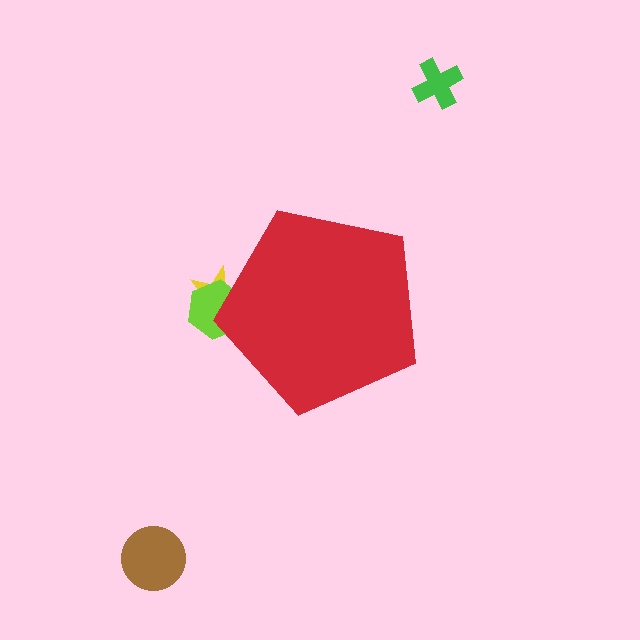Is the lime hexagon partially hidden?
Yes, the lime hexagon is partially hidden behind the red pentagon.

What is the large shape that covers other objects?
A red pentagon.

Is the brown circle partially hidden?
No, the brown circle is fully visible.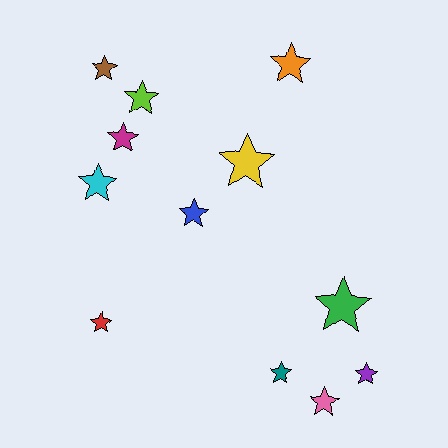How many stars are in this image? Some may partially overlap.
There are 12 stars.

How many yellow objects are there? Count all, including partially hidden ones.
There is 1 yellow object.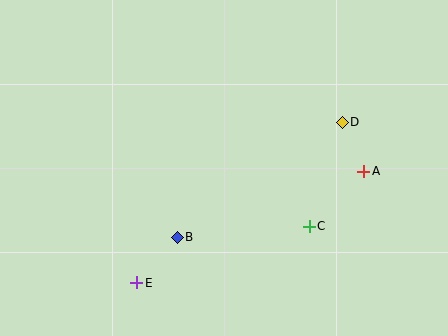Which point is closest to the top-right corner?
Point D is closest to the top-right corner.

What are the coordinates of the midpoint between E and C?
The midpoint between E and C is at (223, 255).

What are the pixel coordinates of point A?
Point A is at (364, 171).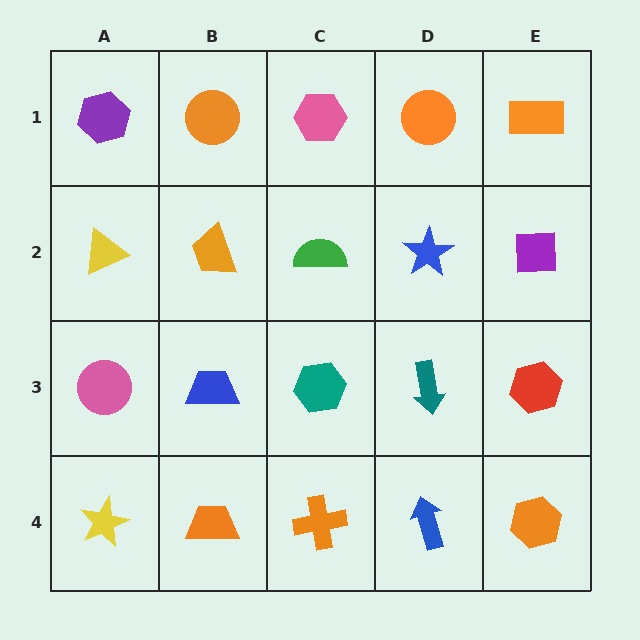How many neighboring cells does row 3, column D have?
4.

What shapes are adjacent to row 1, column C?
A green semicircle (row 2, column C), an orange circle (row 1, column B), an orange circle (row 1, column D).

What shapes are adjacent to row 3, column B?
An orange trapezoid (row 2, column B), an orange trapezoid (row 4, column B), a pink circle (row 3, column A), a teal hexagon (row 3, column C).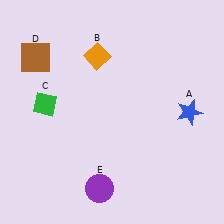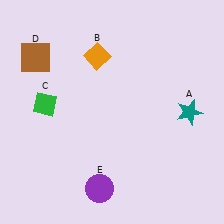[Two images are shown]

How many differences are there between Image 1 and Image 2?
There is 1 difference between the two images.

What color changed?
The star (A) changed from blue in Image 1 to teal in Image 2.